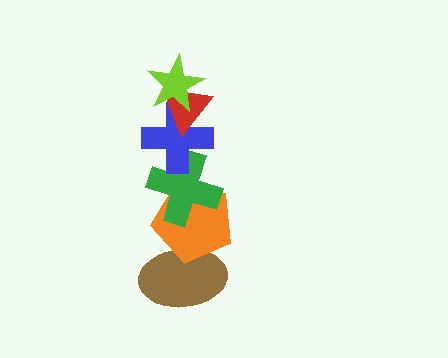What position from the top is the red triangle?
The red triangle is 2nd from the top.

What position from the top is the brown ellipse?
The brown ellipse is 6th from the top.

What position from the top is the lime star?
The lime star is 1st from the top.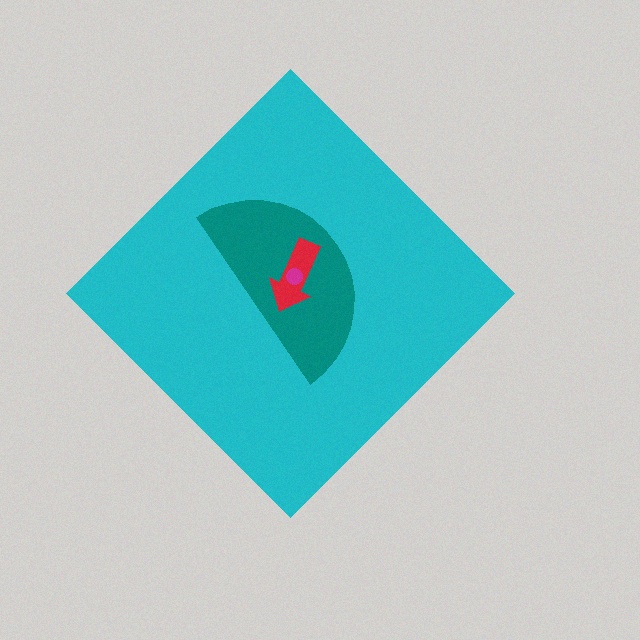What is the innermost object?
The magenta circle.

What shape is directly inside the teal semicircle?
The red arrow.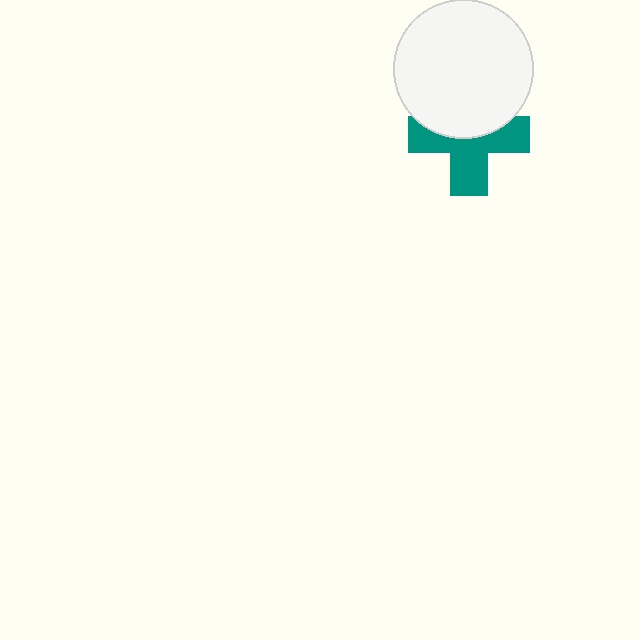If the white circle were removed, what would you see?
You would see the complete teal cross.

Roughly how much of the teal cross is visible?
About half of it is visible (roughly 58%).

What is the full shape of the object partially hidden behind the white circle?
The partially hidden object is a teal cross.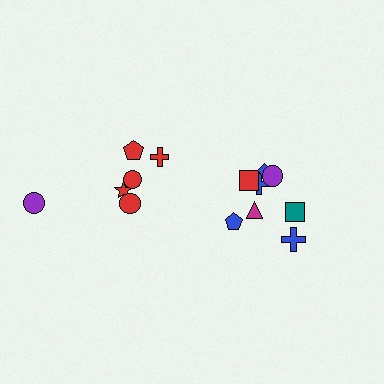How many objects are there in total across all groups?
There are 14 objects.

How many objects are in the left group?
There are 6 objects.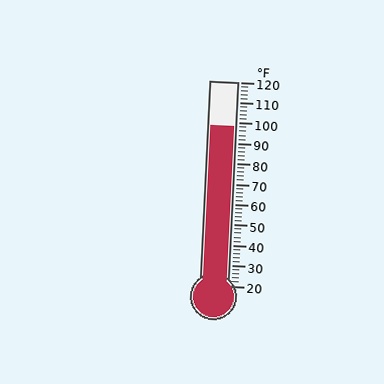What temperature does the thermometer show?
The thermometer shows approximately 98°F.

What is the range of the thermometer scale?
The thermometer scale ranges from 20°F to 120°F.